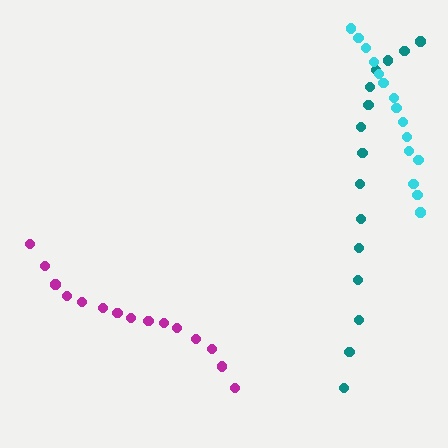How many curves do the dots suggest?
There are 3 distinct paths.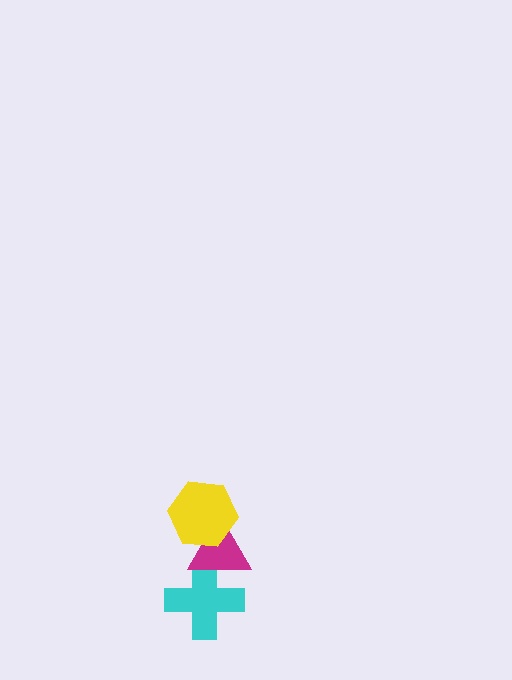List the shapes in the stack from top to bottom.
From top to bottom: the yellow hexagon, the magenta triangle, the cyan cross.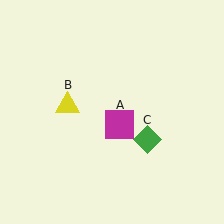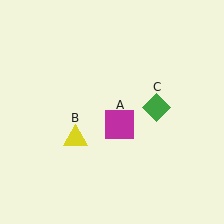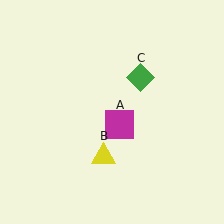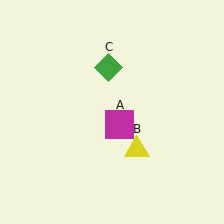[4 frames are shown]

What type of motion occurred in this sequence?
The yellow triangle (object B), green diamond (object C) rotated counterclockwise around the center of the scene.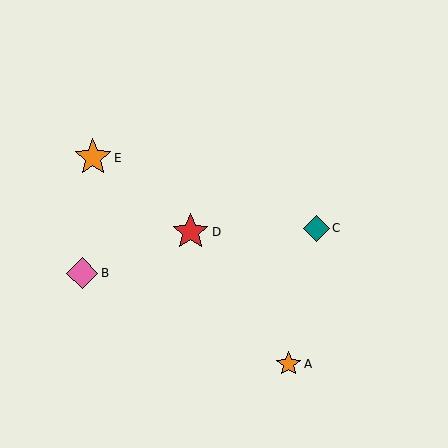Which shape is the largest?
The orange star (labeled E) is the largest.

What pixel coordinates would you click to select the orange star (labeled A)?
Click at (289, 364) to select the orange star A.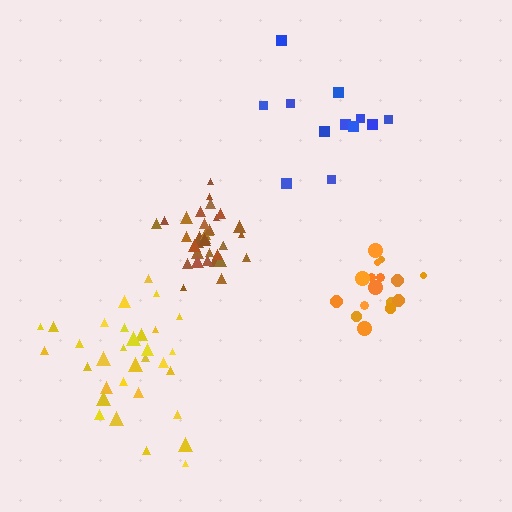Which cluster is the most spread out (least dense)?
Blue.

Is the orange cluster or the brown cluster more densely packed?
Brown.